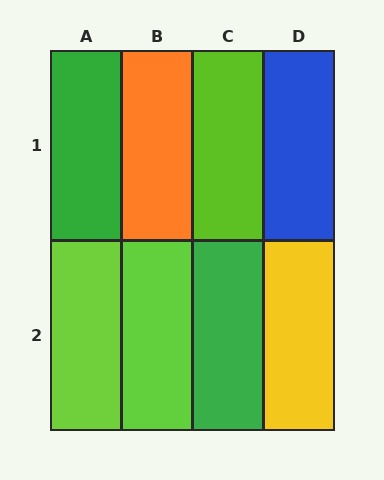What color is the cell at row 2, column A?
Lime.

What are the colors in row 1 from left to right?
Green, orange, lime, blue.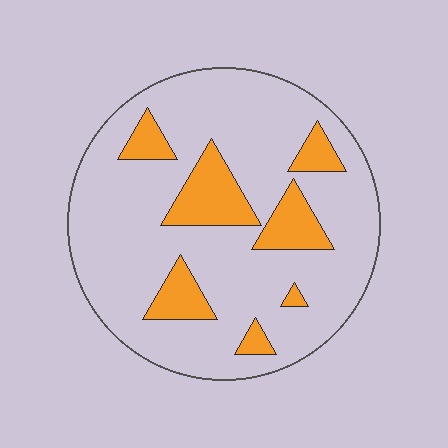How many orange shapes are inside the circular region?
7.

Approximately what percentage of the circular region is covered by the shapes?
Approximately 20%.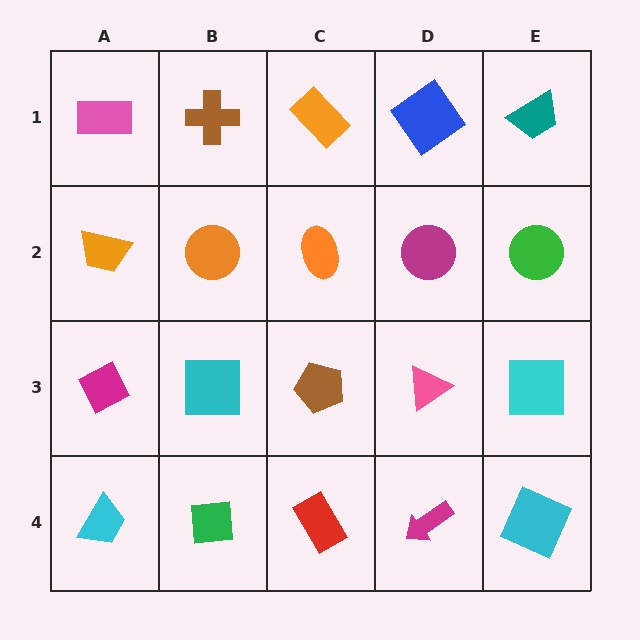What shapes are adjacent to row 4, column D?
A pink triangle (row 3, column D), a red rectangle (row 4, column C), a cyan square (row 4, column E).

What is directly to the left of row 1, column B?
A pink rectangle.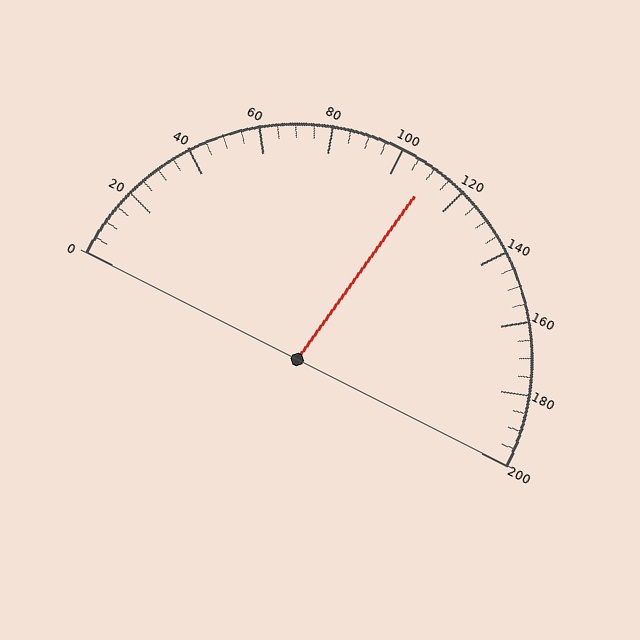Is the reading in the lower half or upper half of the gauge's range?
The reading is in the upper half of the range (0 to 200).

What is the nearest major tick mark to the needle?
The nearest major tick mark is 120.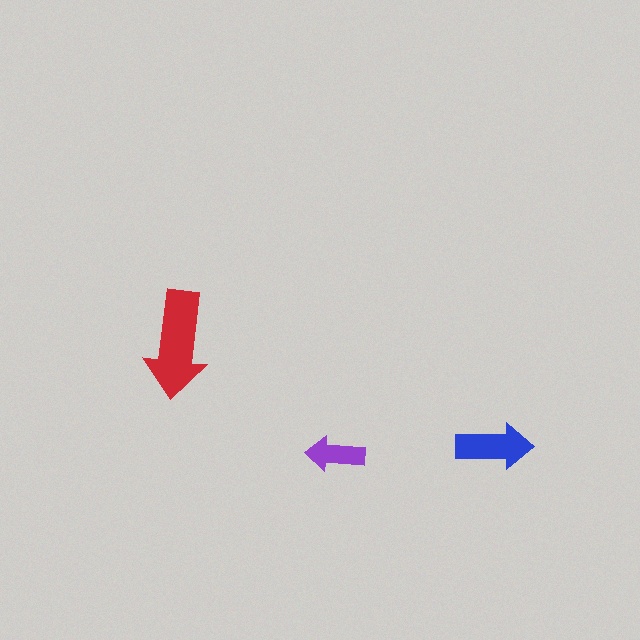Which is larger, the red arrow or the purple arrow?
The red one.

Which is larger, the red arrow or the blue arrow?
The red one.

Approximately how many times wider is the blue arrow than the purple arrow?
About 1.5 times wider.